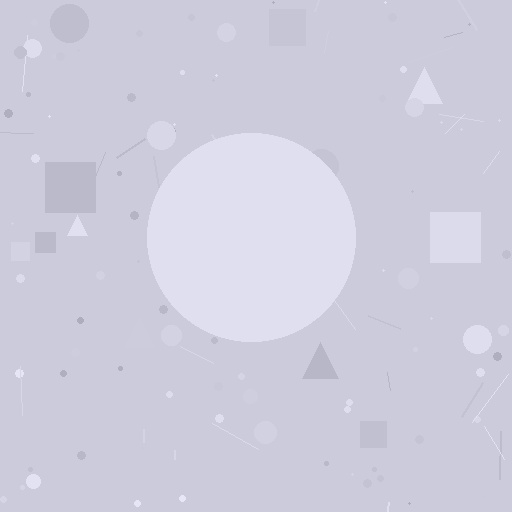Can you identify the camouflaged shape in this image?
The camouflaged shape is a circle.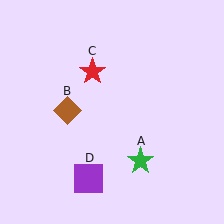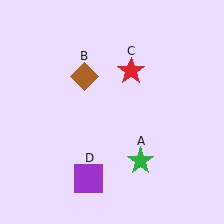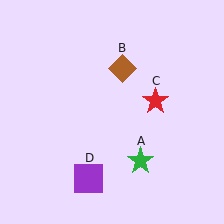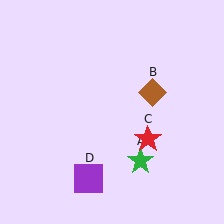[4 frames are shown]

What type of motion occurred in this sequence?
The brown diamond (object B), red star (object C) rotated clockwise around the center of the scene.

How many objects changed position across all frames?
2 objects changed position: brown diamond (object B), red star (object C).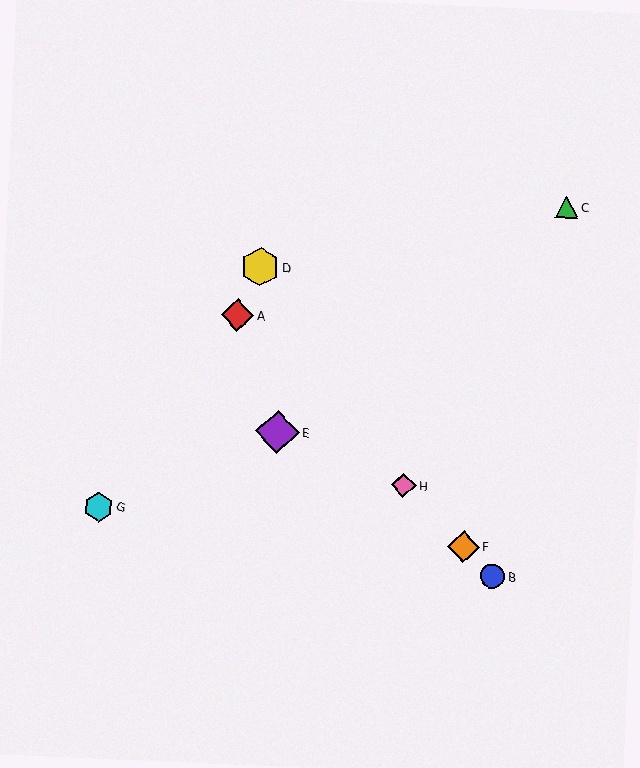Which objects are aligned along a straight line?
Objects A, B, F, H are aligned along a straight line.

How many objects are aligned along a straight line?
4 objects (A, B, F, H) are aligned along a straight line.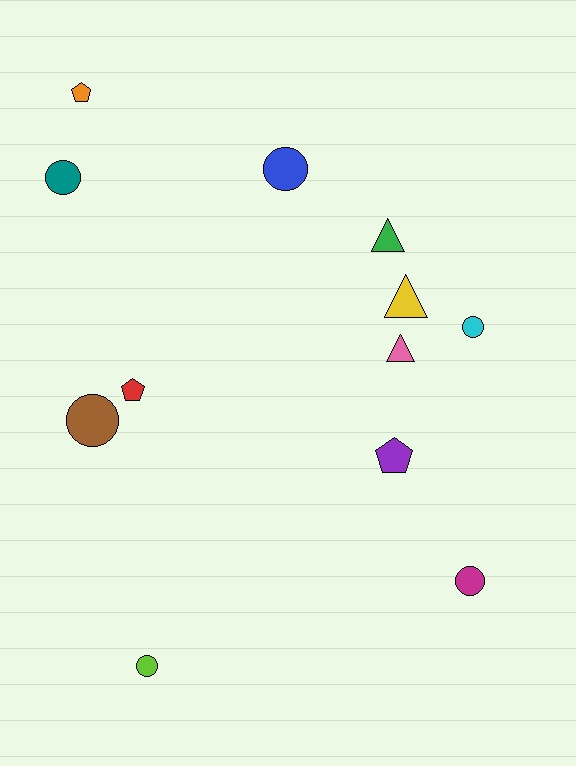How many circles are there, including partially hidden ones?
There are 6 circles.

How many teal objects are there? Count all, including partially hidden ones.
There is 1 teal object.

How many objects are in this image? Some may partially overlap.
There are 12 objects.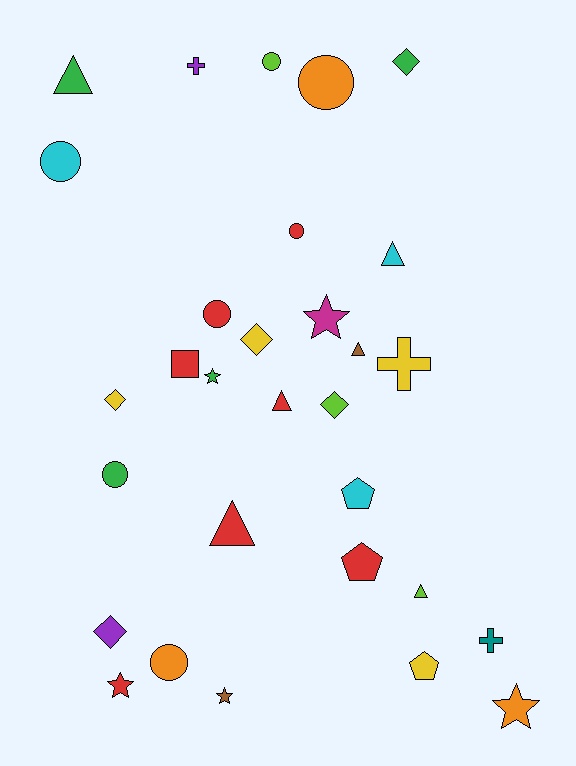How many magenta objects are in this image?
There is 1 magenta object.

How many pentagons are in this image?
There are 3 pentagons.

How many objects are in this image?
There are 30 objects.